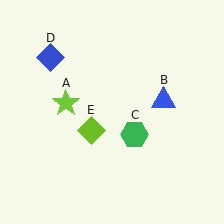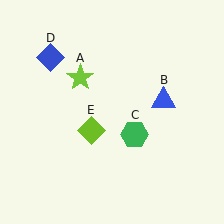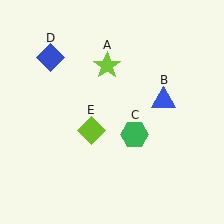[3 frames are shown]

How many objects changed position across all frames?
1 object changed position: lime star (object A).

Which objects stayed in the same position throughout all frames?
Blue triangle (object B) and green hexagon (object C) and blue diamond (object D) and lime diamond (object E) remained stationary.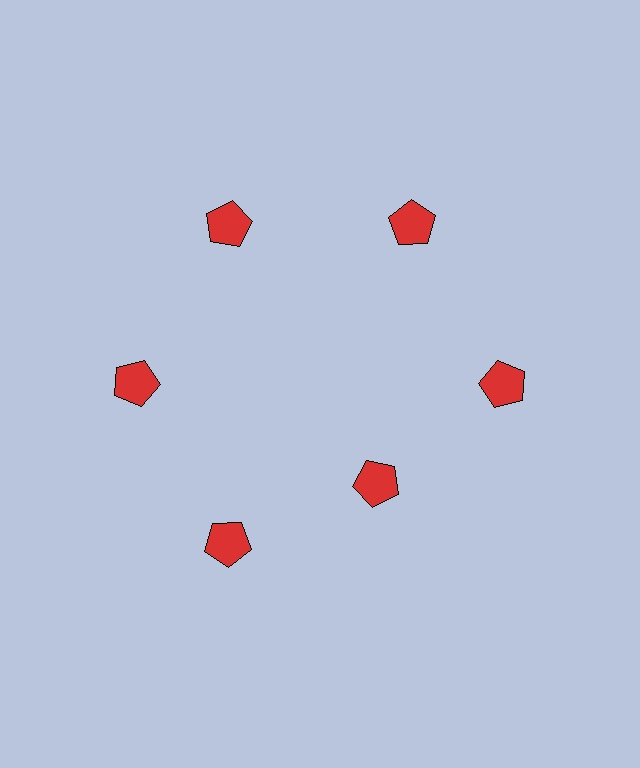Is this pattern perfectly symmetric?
No. The 6 red pentagons are arranged in a ring, but one element near the 5 o'clock position is pulled inward toward the center, breaking the 6-fold rotational symmetry.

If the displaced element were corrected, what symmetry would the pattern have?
It would have 6-fold rotational symmetry — the pattern would map onto itself every 60 degrees.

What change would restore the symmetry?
The symmetry would be restored by moving it outward, back onto the ring so that all 6 pentagons sit at equal angles and equal distance from the center.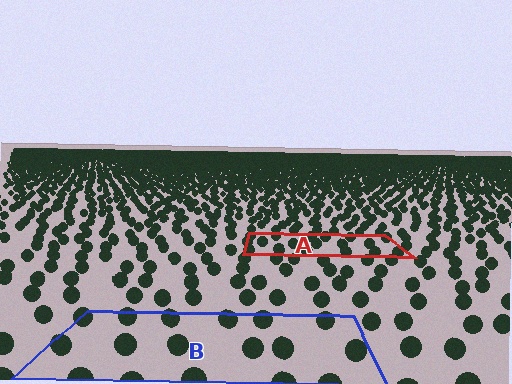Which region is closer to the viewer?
Region B is closer. The texture elements there are larger and more spread out.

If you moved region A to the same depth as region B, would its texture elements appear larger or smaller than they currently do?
They would appear larger. At a closer depth, the same texture elements are projected at a bigger on-screen size.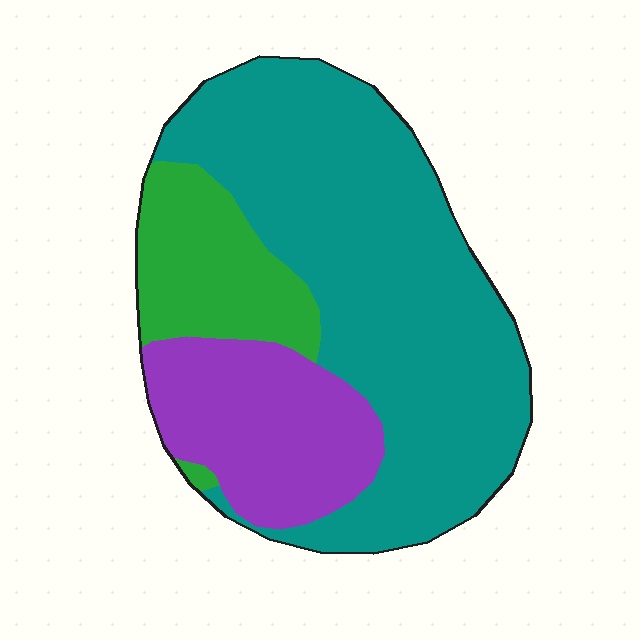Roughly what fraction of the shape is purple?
Purple covers around 20% of the shape.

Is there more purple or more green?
Purple.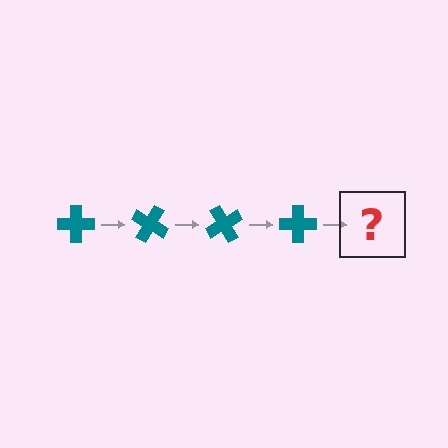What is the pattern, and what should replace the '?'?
The pattern is that the cross rotates 30 degrees each step. The '?' should be a teal cross rotated 120 degrees.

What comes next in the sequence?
The next element should be a teal cross rotated 120 degrees.